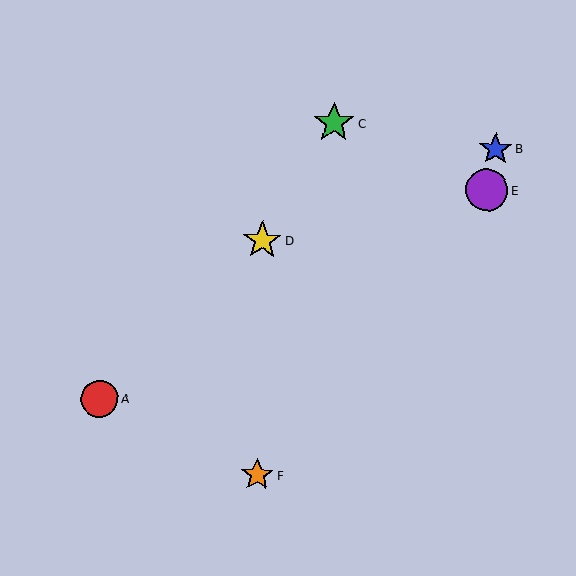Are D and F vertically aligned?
Yes, both are at x≈262.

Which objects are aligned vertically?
Objects D, F are aligned vertically.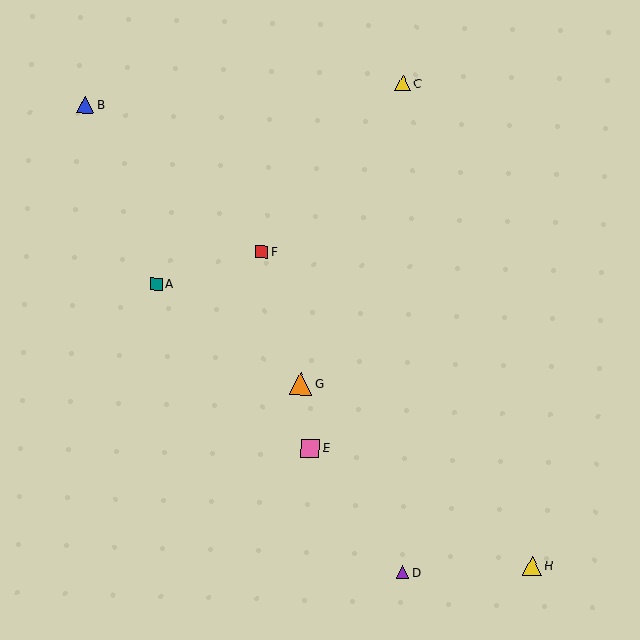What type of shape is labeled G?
Shape G is an orange triangle.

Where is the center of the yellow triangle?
The center of the yellow triangle is at (532, 566).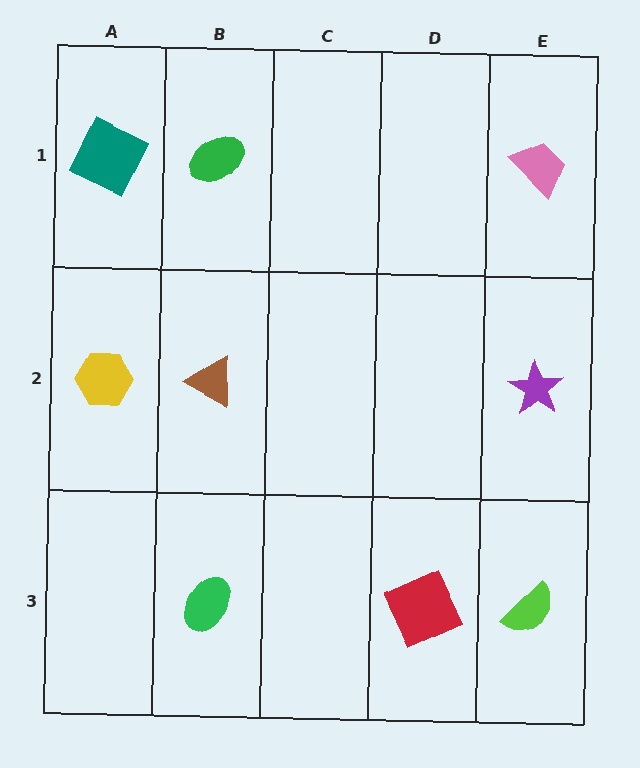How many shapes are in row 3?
3 shapes.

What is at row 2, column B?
A brown triangle.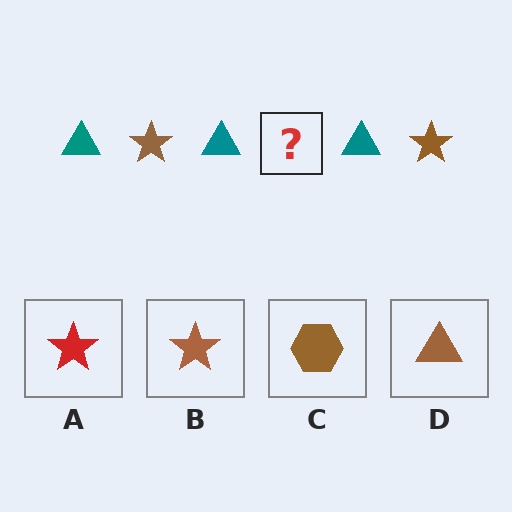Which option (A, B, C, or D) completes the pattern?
B.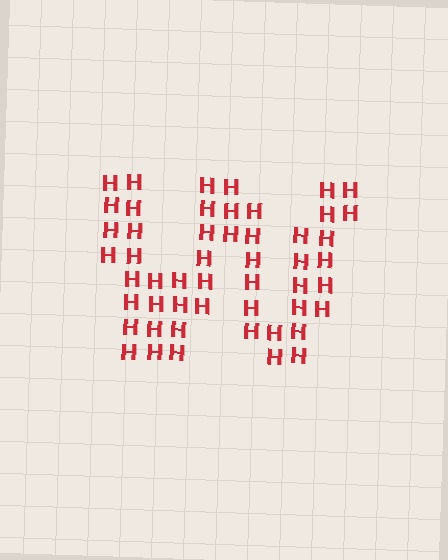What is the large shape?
The large shape is the letter W.